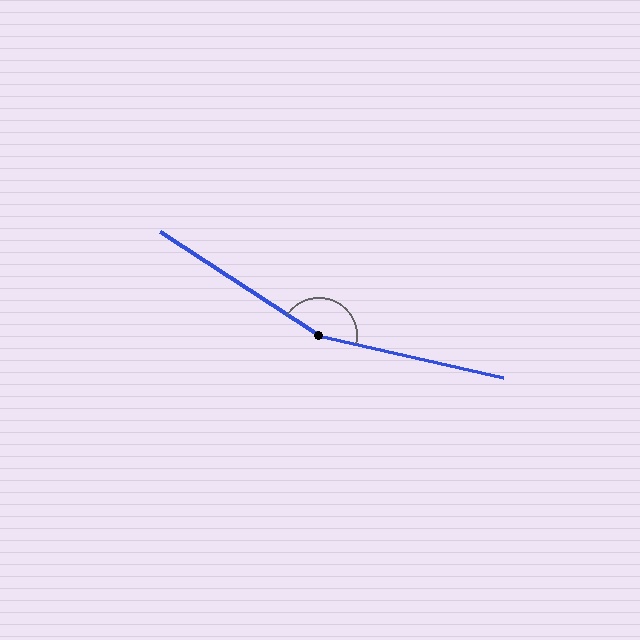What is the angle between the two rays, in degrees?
Approximately 160 degrees.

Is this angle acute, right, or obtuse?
It is obtuse.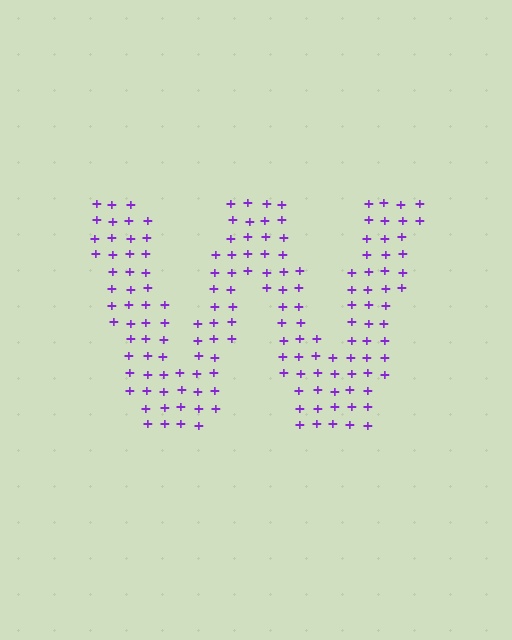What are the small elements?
The small elements are plus signs.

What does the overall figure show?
The overall figure shows the letter W.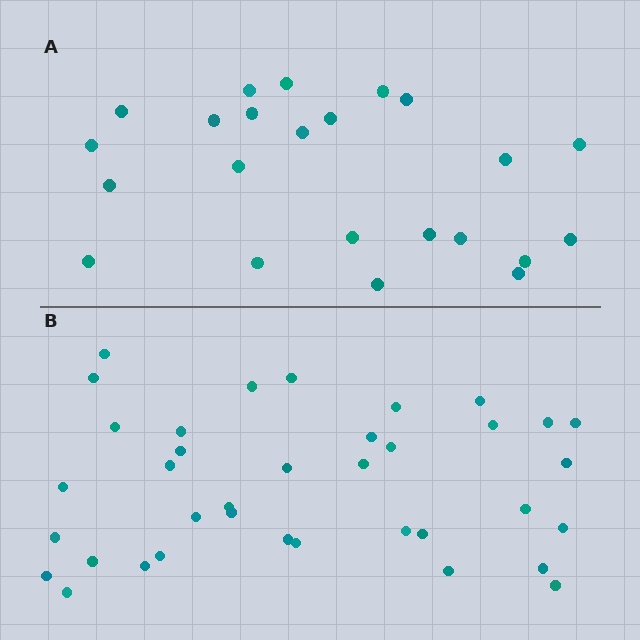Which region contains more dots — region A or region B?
Region B (the bottom region) has more dots.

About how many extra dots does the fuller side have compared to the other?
Region B has approximately 15 more dots than region A.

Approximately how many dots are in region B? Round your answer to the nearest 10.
About 40 dots. (The exact count is 37, which rounds to 40.)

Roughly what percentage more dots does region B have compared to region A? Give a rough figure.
About 60% more.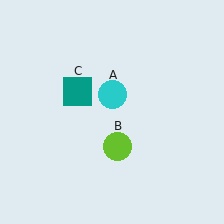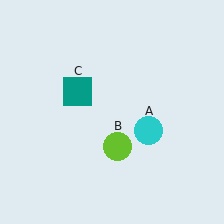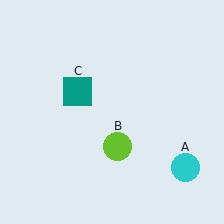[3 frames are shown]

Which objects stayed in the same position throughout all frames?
Lime circle (object B) and teal square (object C) remained stationary.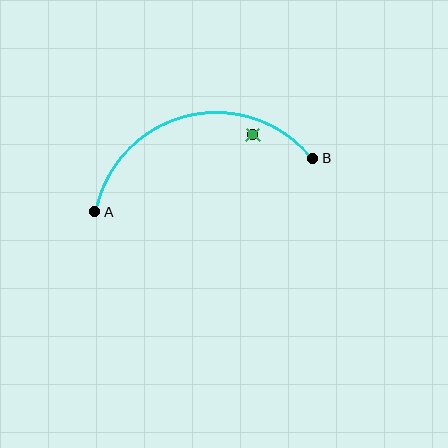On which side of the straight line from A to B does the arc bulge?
The arc bulges above the straight line connecting A and B.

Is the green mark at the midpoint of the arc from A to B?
No — the green mark does not lie on the arc at all. It sits slightly inside the curve.